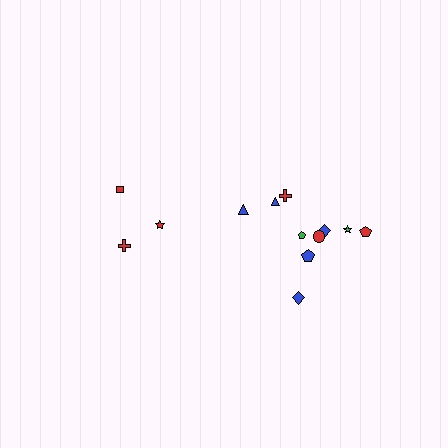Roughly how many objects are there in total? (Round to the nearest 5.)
Roughly 15 objects in total.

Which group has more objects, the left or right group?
The right group.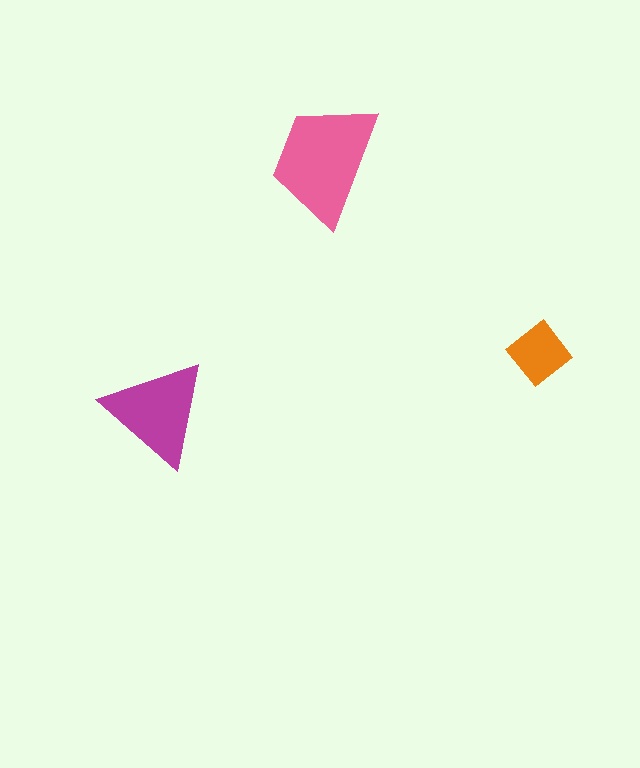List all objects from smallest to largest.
The orange diamond, the magenta triangle, the pink trapezoid.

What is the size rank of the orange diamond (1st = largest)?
3rd.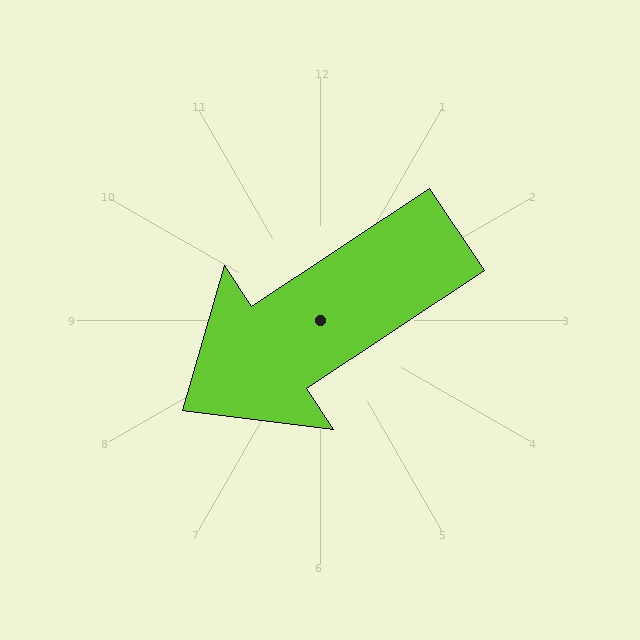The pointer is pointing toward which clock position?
Roughly 8 o'clock.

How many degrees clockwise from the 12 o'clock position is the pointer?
Approximately 236 degrees.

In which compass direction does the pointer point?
Southwest.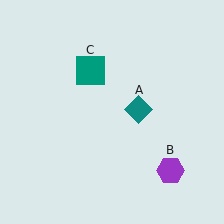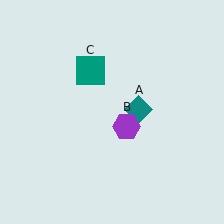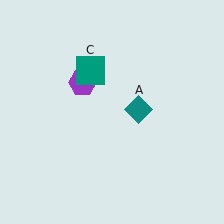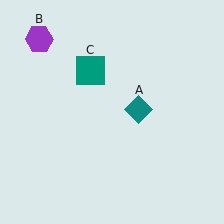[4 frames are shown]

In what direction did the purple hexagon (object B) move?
The purple hexagon (object B) moved up and to the left.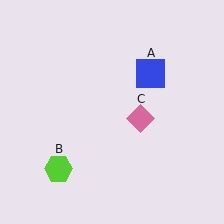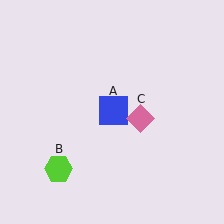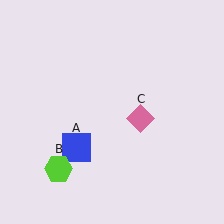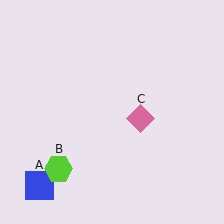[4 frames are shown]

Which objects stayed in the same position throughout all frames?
Lime hexagon (object B) and pink diamond (object C) remained stationary.